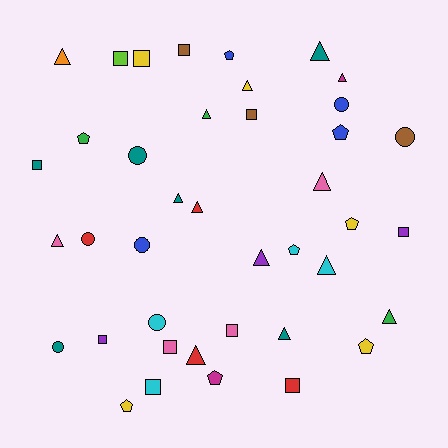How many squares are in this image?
There are 11 squares.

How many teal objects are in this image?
There are 6 teal objects.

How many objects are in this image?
There are 40 objects.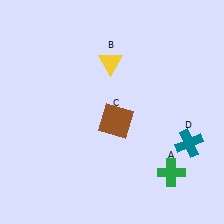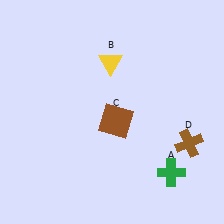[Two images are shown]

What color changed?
The cross (D) changed from teal in Image 1 to brown in Image 2.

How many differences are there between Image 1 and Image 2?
There is 1 difference between the two images.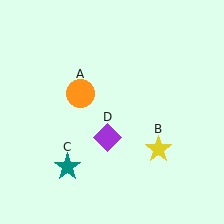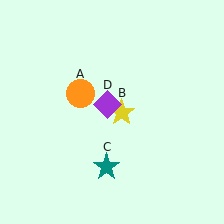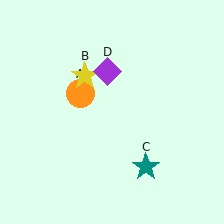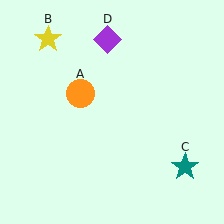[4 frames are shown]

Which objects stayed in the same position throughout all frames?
Orange circle (object A) remained stationary.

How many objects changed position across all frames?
3 objects changed position: yellow star (object B), teal star (object C), purple diamond (object D).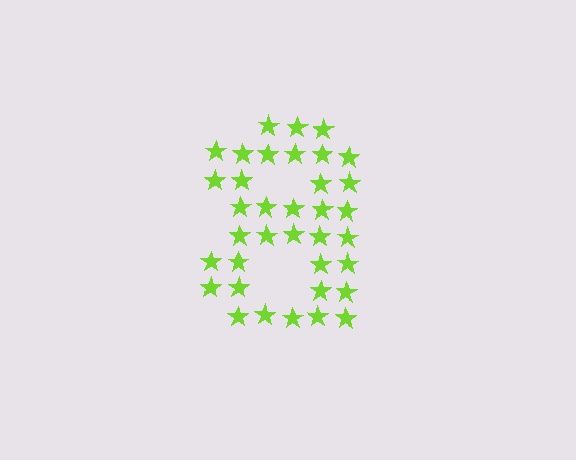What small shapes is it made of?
It is made of small stars.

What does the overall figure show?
The overall figure shows the digit 8.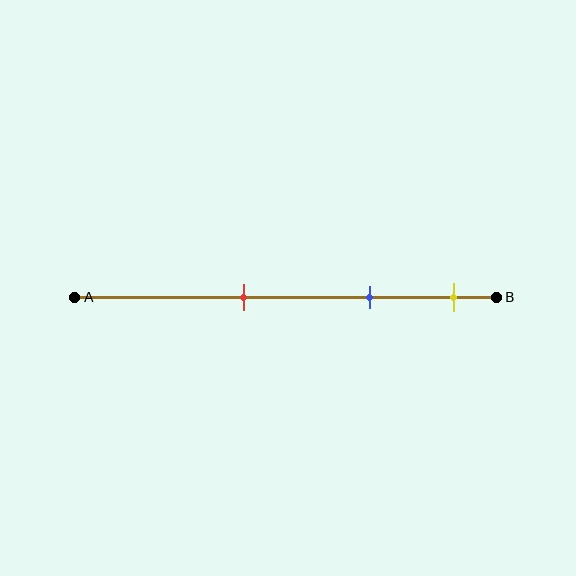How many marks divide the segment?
There are 3 marks dividing the segment.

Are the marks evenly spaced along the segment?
Yes, the marks are approximately evenly spaced.